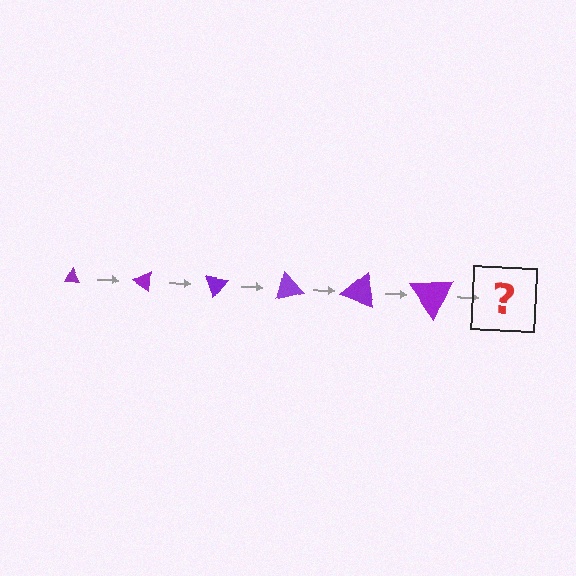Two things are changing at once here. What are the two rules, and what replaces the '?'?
The two rules are that the triangle grows larger each step and it rotates 35 degrees each step. The '?' should be a triangle, larger than the previous one and rotated 210 degrees from the start.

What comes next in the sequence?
The next element should be a triangle, larger than the previous one and rotated 210 degrees from the start.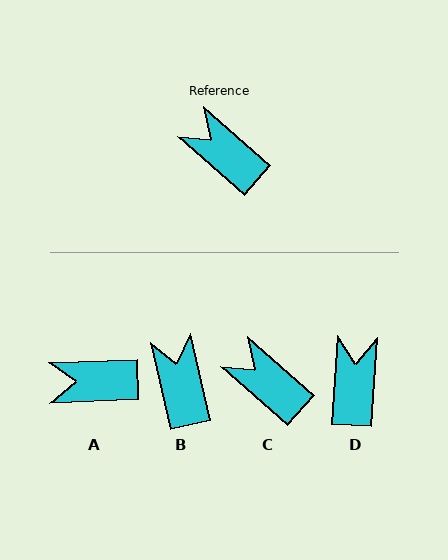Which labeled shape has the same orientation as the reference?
C.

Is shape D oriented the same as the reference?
No, it is off by about 52 degrees.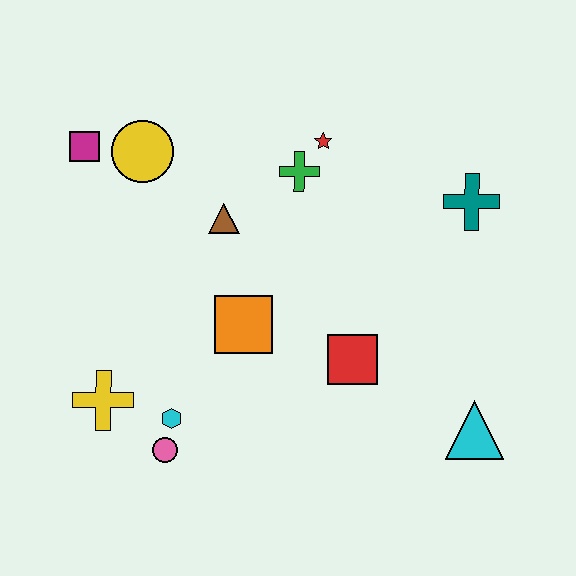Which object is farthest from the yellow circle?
The cyan triangle is farthest from the yellow circle.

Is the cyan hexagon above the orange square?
No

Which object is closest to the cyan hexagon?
The pink circle is closest to the cyan hexagon.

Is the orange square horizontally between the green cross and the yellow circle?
Yes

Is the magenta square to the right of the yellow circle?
No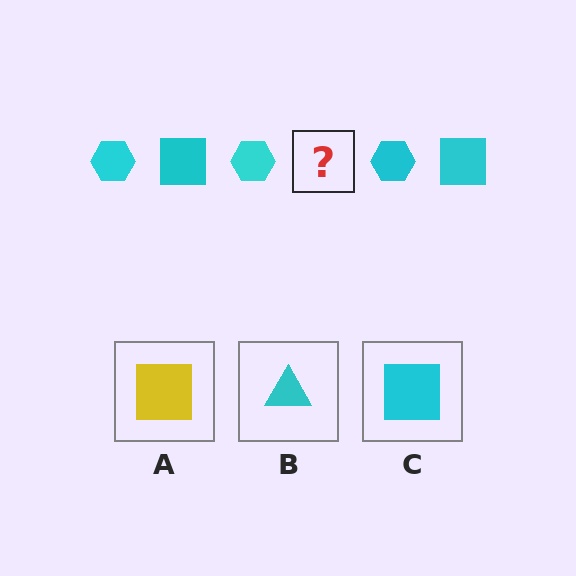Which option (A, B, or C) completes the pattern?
C.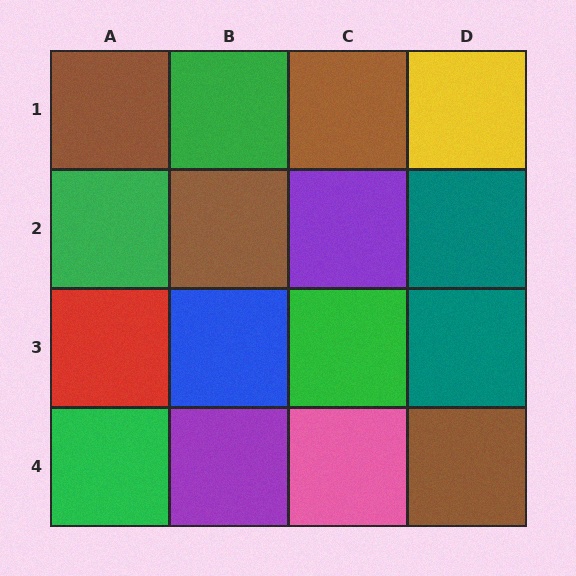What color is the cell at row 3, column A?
Red.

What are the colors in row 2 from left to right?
Green, brown, purple, teal.